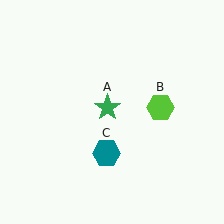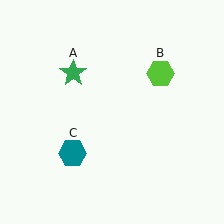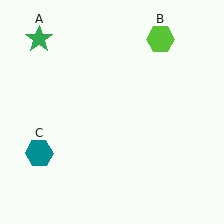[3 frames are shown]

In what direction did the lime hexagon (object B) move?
The lime hexagon (object B) moved up.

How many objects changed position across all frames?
3 objects changed position: green star (object A), lime hexagon (object B), teal hexagon (object C).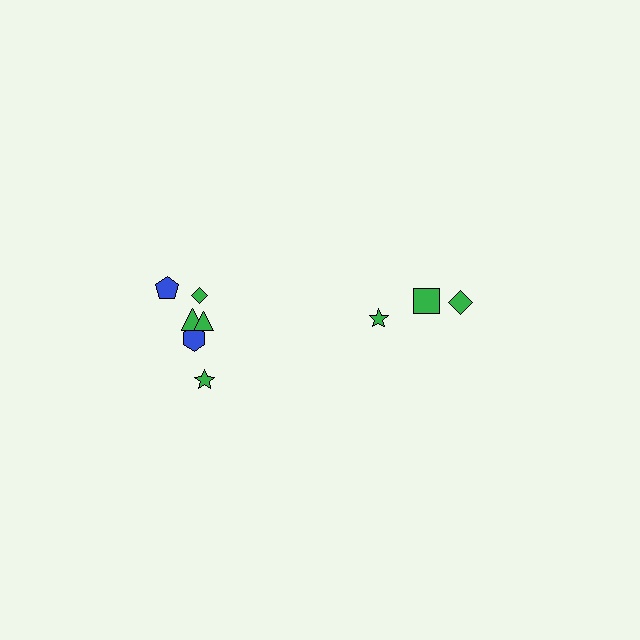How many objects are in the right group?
There are 3 objects.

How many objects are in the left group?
There are 6 objects.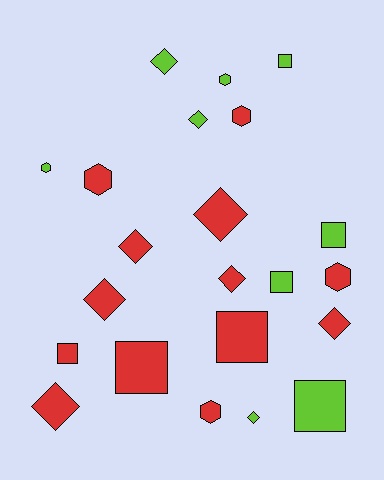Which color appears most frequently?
Red, with 13 objects.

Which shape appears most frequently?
Diamond, with 9 objects.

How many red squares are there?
There are 3 red squares.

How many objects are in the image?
There are 22 objects.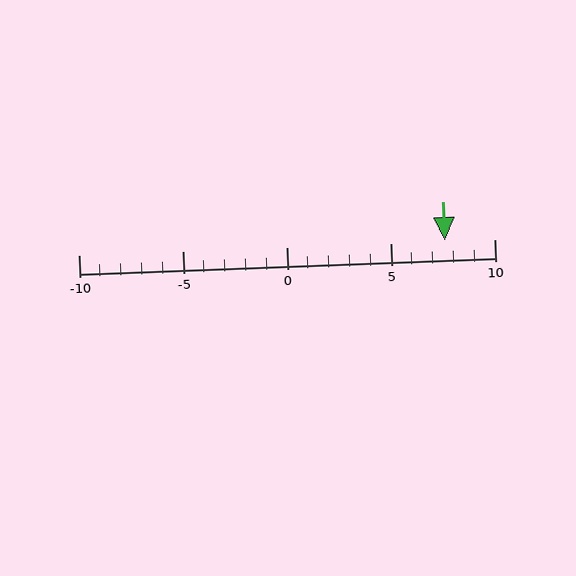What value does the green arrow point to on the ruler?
The green arrow points to approximately 8.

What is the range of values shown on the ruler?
The ruler shows values from -10 to 10.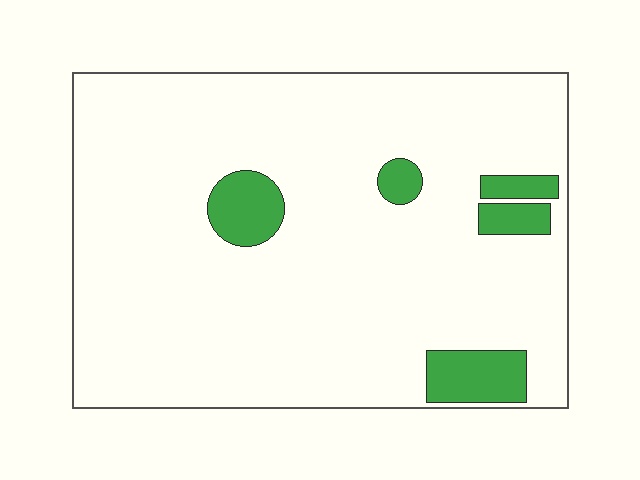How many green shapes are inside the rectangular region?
5.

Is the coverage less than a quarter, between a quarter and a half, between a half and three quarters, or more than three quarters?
Less than a quarter.